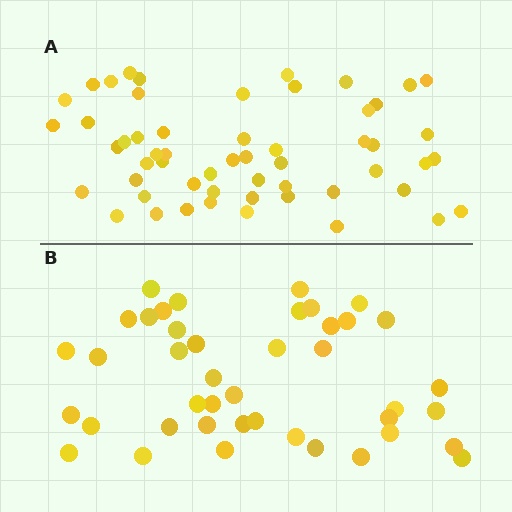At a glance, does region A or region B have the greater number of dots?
Region A (the top region) has more dots.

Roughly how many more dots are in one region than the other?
Region A has approximately 15 more dots than region B.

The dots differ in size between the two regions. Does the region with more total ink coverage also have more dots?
No. Region B has more total ink coverage because its dots are larger, but region A actually contains more individual dots. Total area can be misleading — the number of items is what matters here.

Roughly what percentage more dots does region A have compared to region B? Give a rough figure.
About 30% more.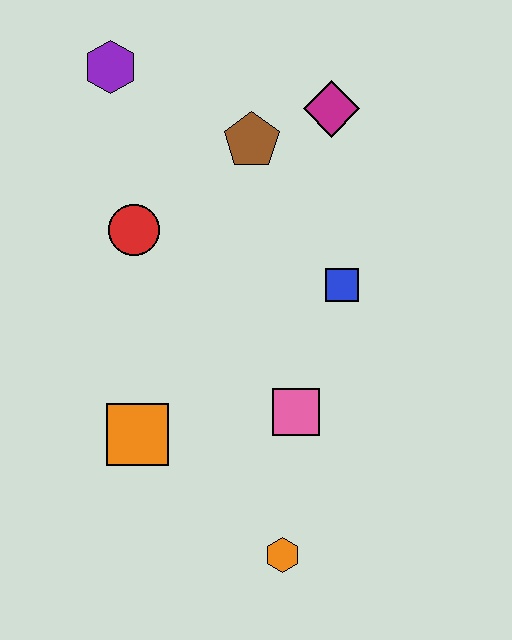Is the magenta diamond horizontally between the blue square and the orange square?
Yes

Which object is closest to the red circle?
The brown pentagon is closest to the red circle.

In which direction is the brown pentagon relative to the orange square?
The brown pentagon is above the orange square.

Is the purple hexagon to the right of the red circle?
No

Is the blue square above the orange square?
Yes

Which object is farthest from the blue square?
The purple hexagon is farthest from the blue square.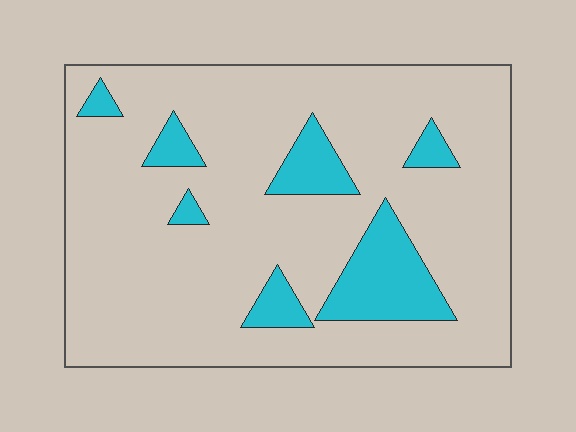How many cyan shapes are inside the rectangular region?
7.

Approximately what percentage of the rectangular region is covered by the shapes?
Approximately 15%.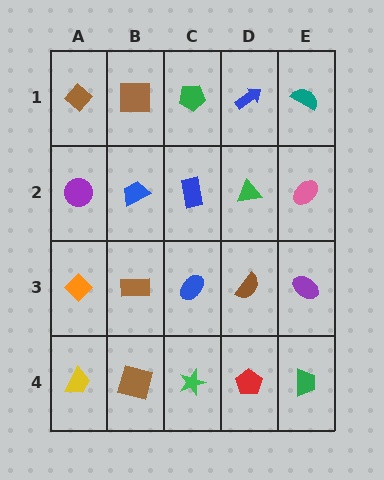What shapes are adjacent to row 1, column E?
A pink ellipse (row 2, column E), a blue arrow (row 1, column D).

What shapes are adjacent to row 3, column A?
A purple circle (row 2, column A), a yellow trapezoid (row 4, column A), a brown rectangle (row 3, column B).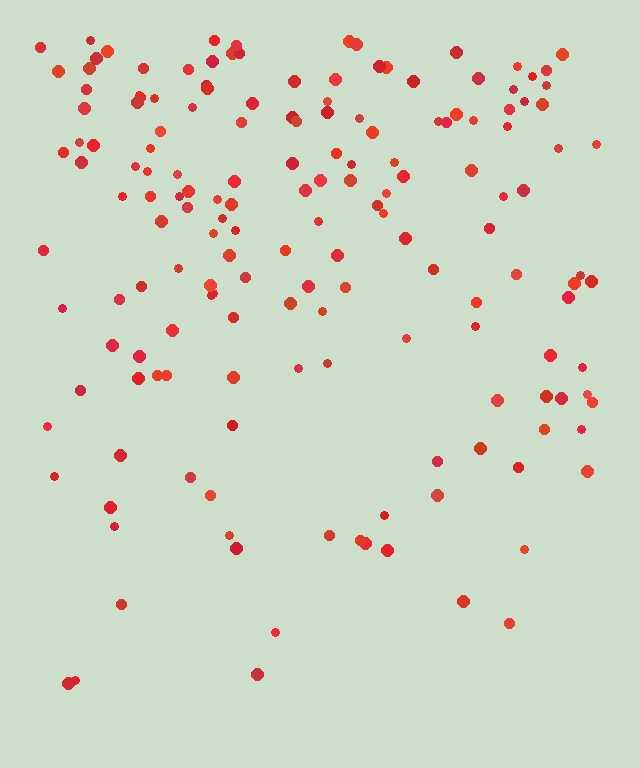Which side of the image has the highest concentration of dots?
The top.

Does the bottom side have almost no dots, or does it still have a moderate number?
Still a moderate number, just noticeably fewer than the top.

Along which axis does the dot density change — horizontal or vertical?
Vertical.